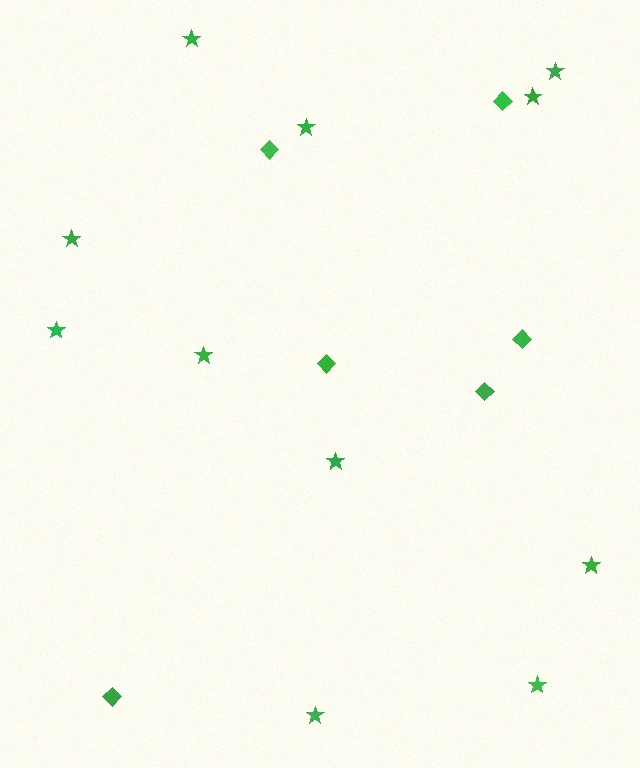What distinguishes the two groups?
There are 2 groups: one group of stars (11) and one group of diamonds (6).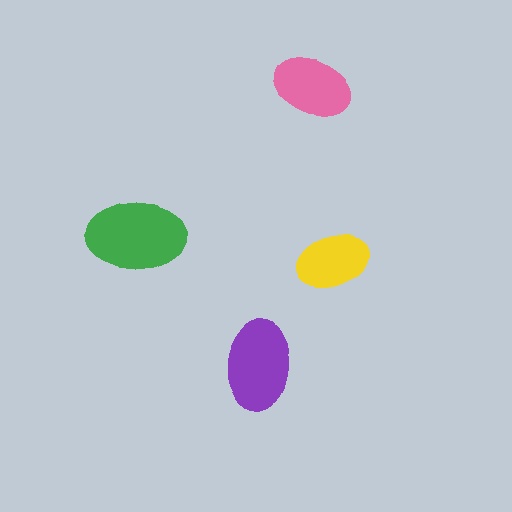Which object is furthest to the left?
The green ellipse is leftmost.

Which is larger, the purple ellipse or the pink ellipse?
The purple one.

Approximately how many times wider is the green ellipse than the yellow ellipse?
About 1.5 times wider.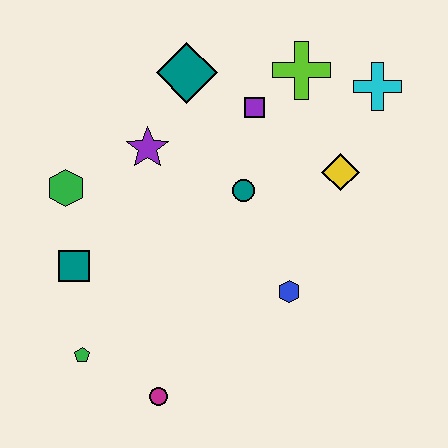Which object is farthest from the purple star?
The magenta circle is farthest from the purple star.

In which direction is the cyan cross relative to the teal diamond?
The cyan cross is to the right of the teal diamond.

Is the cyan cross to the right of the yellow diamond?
Yes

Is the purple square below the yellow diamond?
No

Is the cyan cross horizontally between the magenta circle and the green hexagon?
No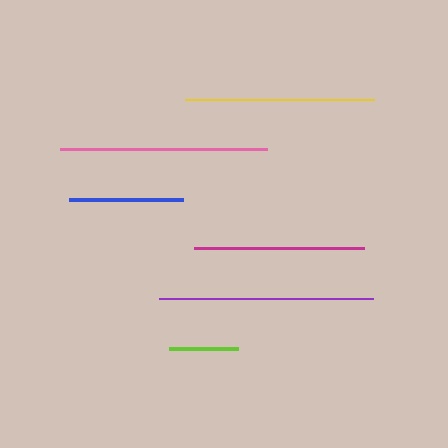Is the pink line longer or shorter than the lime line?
The pink line is longer than the lime line.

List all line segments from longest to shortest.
From longest to shortest: purple, pink, yellow, magenta, blue, lime.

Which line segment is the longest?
The purple line is the longest at approximately 215 pixels.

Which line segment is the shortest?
The lime line is the shortest at approximately 69 pixels.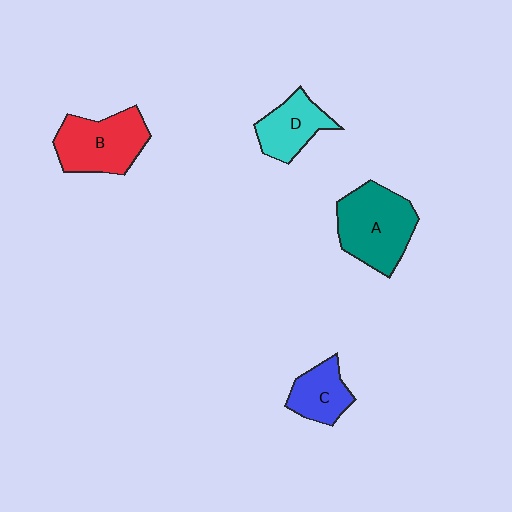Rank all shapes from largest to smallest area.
From largest to smallest: A (teal), B (red), D (cyan), C (blue).